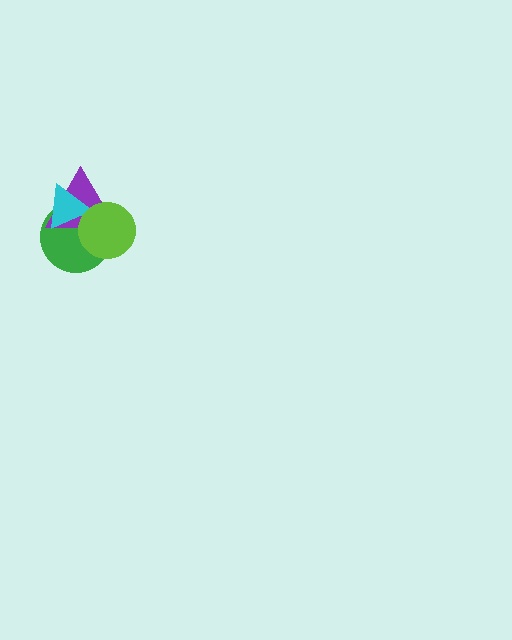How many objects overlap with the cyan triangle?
3 objects overlap with the cyan triangle.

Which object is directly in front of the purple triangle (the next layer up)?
The cyan triangle is directly in front of the purple triangle.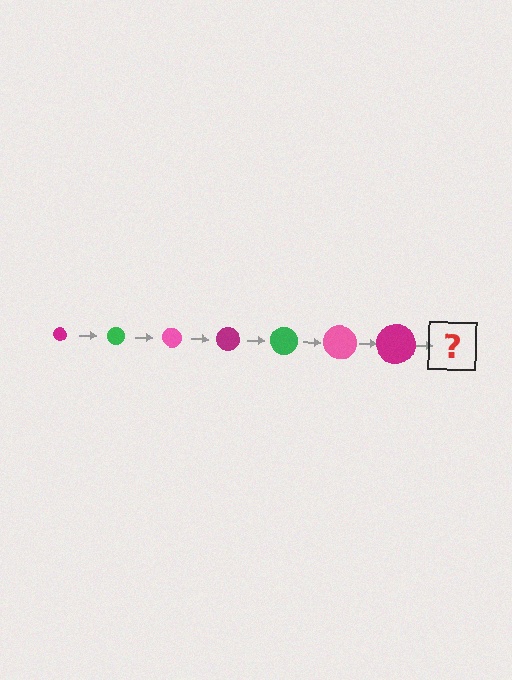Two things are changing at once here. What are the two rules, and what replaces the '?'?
The two rules are that the circle grows larger each step and the color cycles through magenta, green, and pink. The '?' should be a green circle, larger than the previous one.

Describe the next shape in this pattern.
It should be a green circle, larger than the previous one.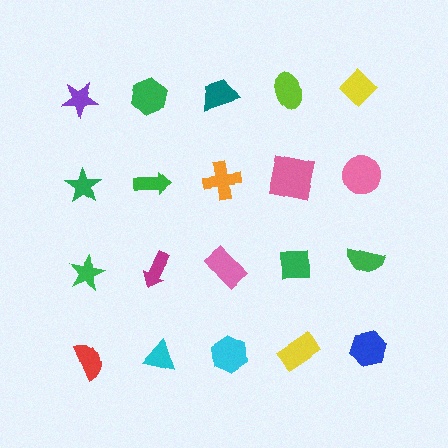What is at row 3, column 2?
A magenta arrow.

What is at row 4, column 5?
A blue hexagon.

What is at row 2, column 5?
A pink circle.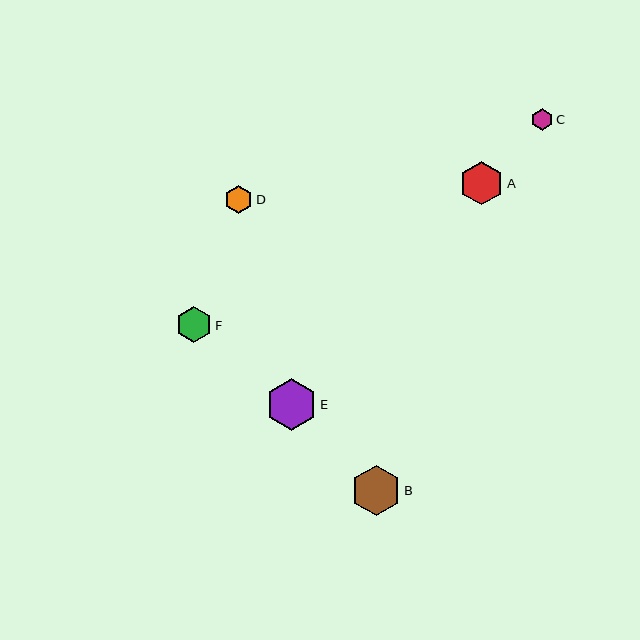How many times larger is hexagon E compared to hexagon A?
Hexagon E is approximately 1.2 times the size of hexagon A.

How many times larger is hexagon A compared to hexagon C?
Hexagon A is approximately 2.0 times the size of hexagon C.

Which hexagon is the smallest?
Hexagon C is the smallest with a size of approximately 22 pixels.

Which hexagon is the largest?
Hexagon E is the largest with a size of approximately 51 pixels.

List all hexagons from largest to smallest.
From largest to smallest: E, B, A, F, D, C.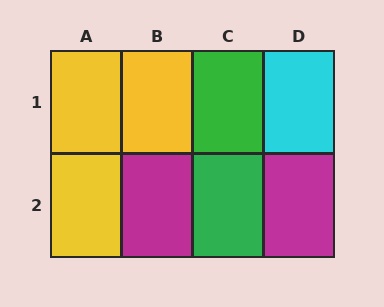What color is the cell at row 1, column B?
Yellow.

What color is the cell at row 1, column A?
Yellow.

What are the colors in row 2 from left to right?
Yellow, magenta, green, magenta.